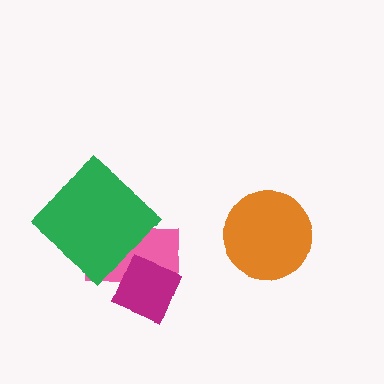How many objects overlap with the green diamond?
1 object overlaps with the green diamond.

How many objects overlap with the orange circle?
0 objects overlap with the orange circle.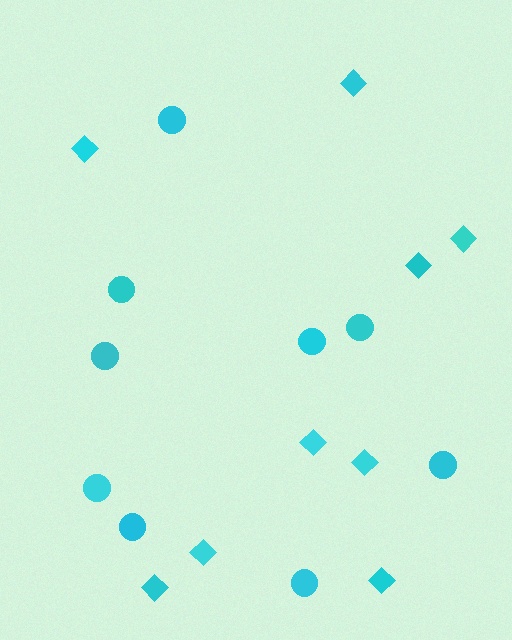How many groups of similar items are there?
There are 2 groups: one group of circles (9) and one group of diamonds (9).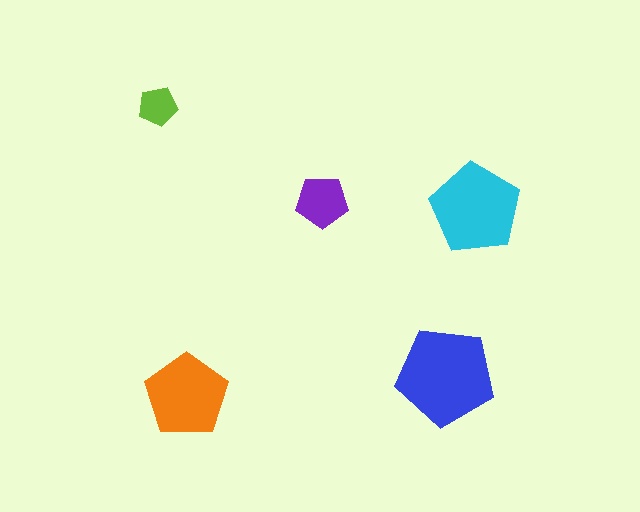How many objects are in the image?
There are 5 objects in the image.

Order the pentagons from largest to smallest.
the blue one, the cyan one, the orange one, the purple one, the lime one.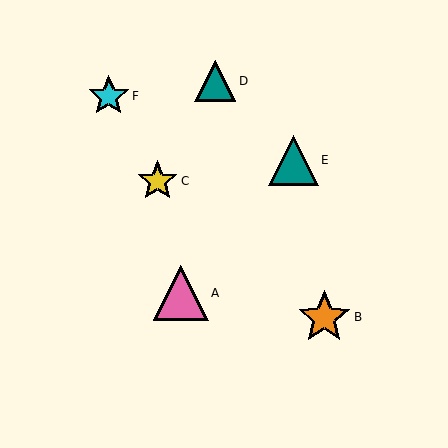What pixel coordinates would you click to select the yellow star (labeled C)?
Click at (158, 181) to select the yellow star C.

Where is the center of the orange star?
The center of the orange star is at (324, 318).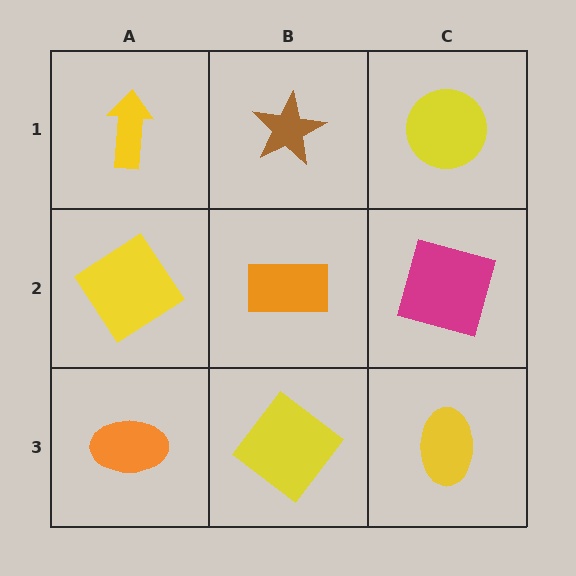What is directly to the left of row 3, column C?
A yellow diamond.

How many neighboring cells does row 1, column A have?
2.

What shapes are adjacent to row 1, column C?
A magenta square (row 2, column C), a brown star (row 1, column B).